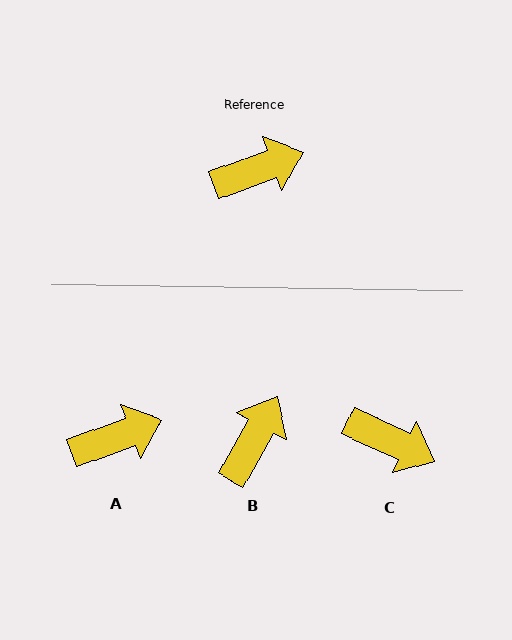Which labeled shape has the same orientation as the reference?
A.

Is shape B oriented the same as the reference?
No, it is off by about 41 degrees.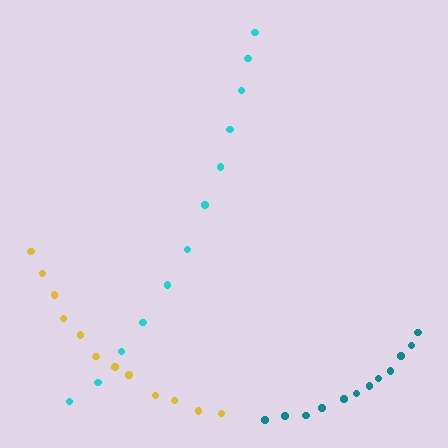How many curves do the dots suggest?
There are 3 distinct paths.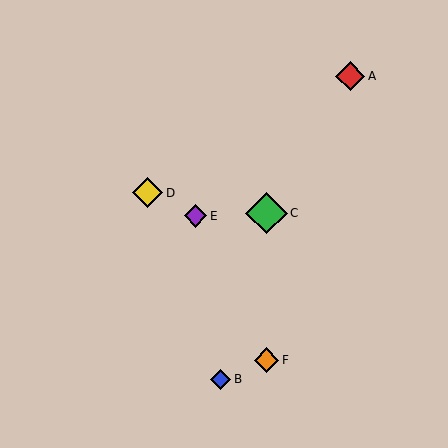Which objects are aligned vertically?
Objects C, F are aligned vertically.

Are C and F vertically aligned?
Yes, both are at x≈267.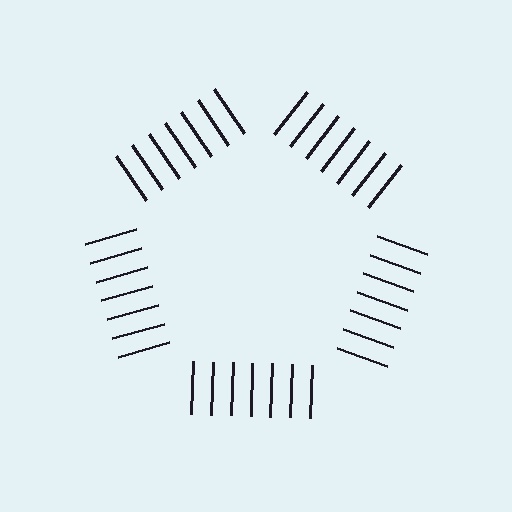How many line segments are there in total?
35 — 7 along each of the 5 edges.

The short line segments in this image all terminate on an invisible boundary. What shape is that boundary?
An illusory pentagon — the line segments terminate on its edges but no continuous stroke is drawn.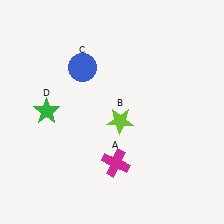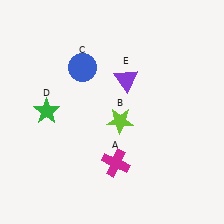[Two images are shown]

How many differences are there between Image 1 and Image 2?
There is 1 difference between the two images.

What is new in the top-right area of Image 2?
A purple triangle (E) was added in the top-right area of Image 2.